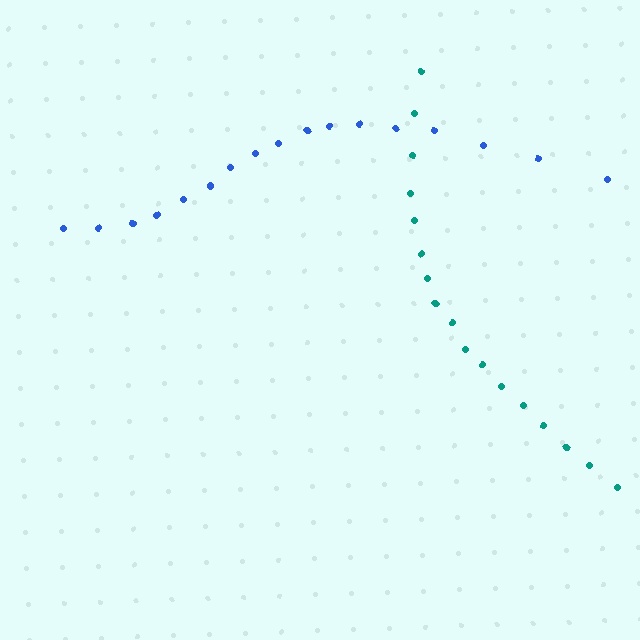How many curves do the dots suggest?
There are 2 distinct paths.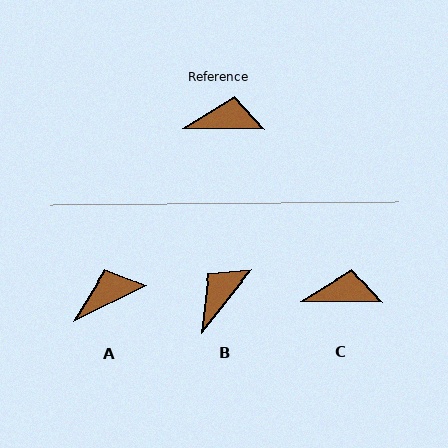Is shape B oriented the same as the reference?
No, it is off by about 53 degrees.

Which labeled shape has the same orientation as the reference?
C.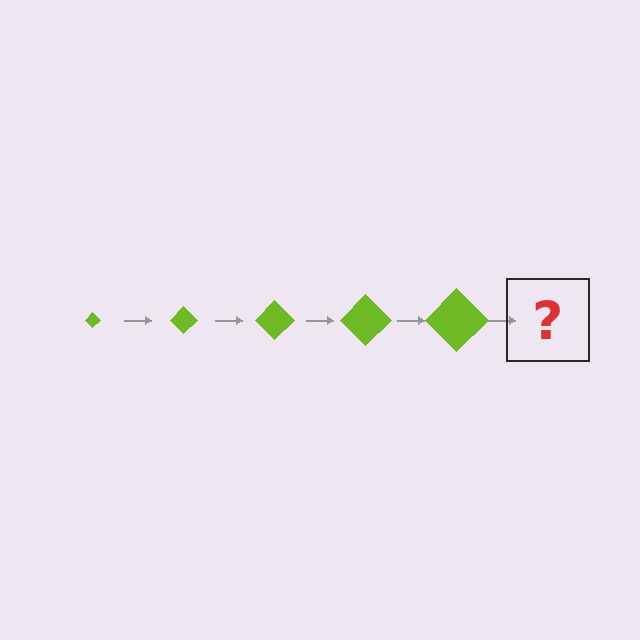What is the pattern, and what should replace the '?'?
The pattern is that the diamond gets progressively larger each step. The '?' should be a lime diamond, larger than the previous one.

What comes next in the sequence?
The next element should be a lime diamond, larger than the previous one.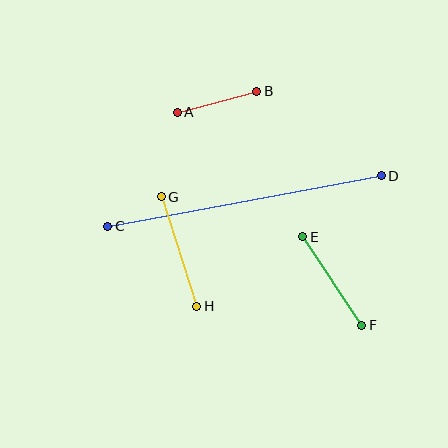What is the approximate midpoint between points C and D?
The midpoint is at approximately (244, 201) pixels.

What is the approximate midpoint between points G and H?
The midpoint is at approximately (179, 251) pixels.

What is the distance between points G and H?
The distance is approximately 115 pixels.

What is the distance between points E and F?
The distance is approximately 106 pixels.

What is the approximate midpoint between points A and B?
The midpoint is at approximately (217, 102) pixels.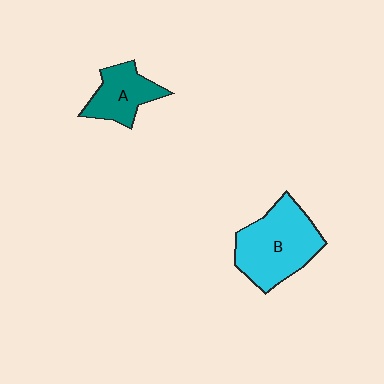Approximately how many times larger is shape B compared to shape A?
Approximately 1.7 times.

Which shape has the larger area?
Shape B (cyan).